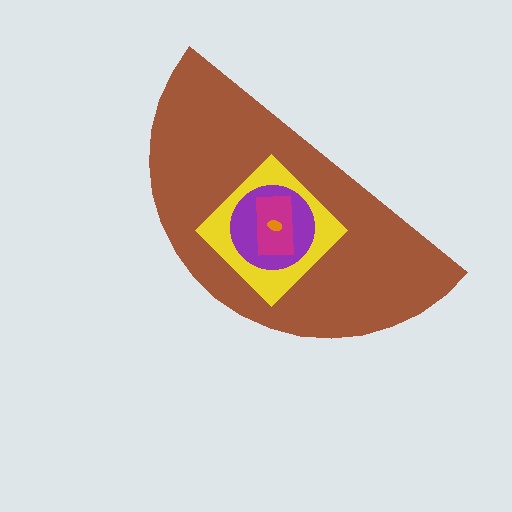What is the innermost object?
The orange ellipse.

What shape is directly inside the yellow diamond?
The purple circle.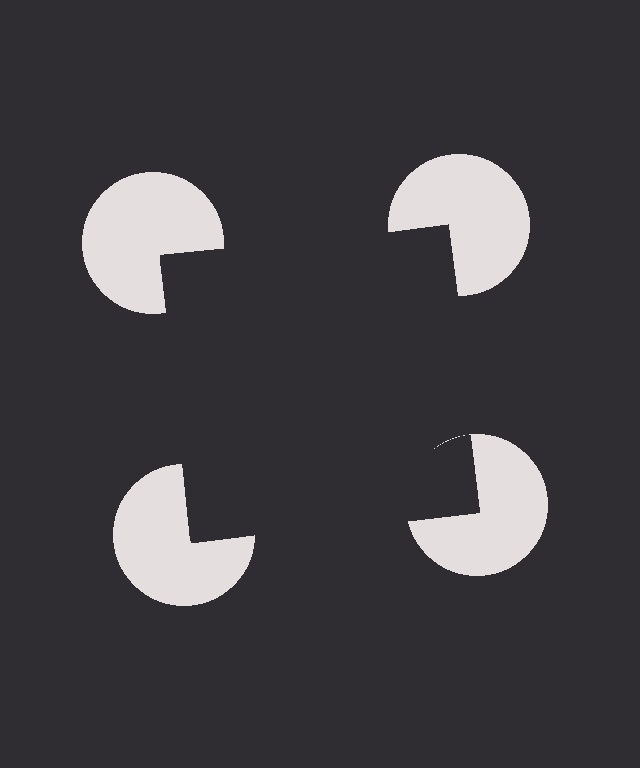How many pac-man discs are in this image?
There are 4 — one at each vertex of the illusory square.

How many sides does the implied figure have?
4 sides.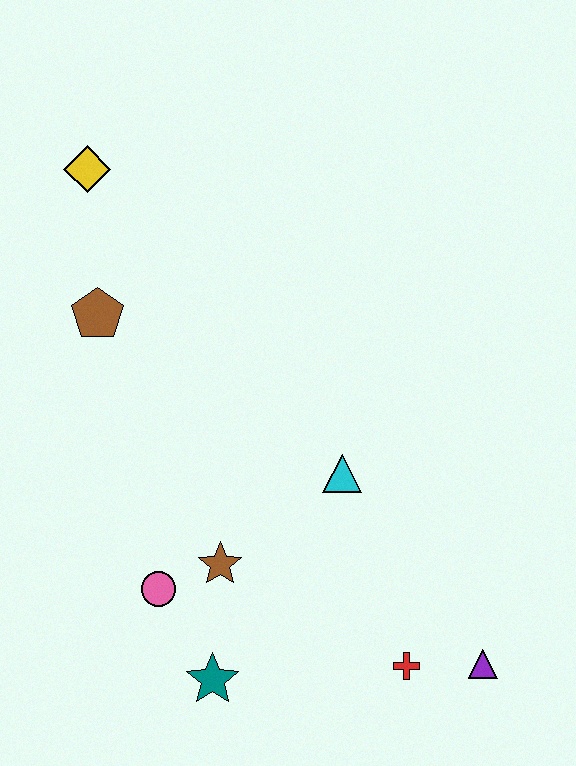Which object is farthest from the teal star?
The yellow diamond is farthest from the teal star.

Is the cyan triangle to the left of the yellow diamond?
No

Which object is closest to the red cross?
The purple triangle is closest to the red cross.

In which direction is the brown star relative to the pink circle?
The brown star is to the right of the pink circle.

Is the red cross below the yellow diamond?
Yes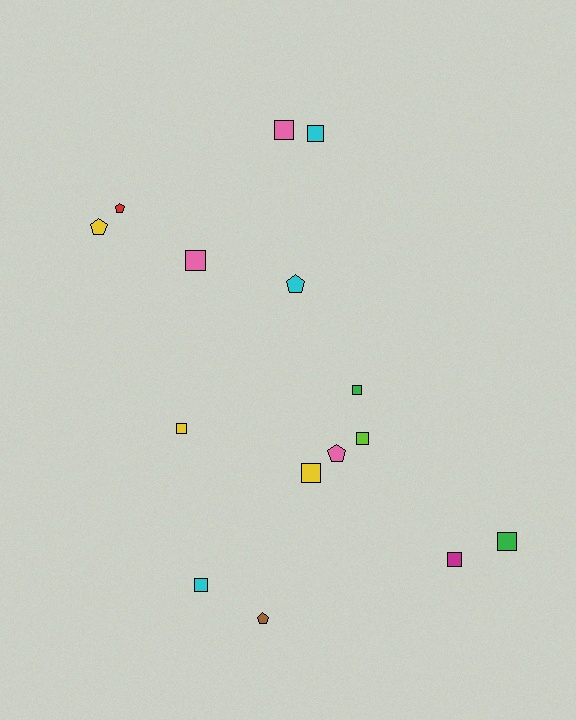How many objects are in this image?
There are 15 objects.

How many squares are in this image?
There are 10 squares.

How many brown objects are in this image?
There is 1 brown object.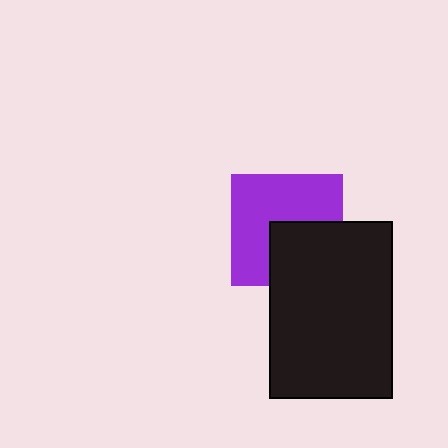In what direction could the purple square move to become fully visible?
The purple square could move toward the upper-left. That would shift it out from behind the black rectangle entirely.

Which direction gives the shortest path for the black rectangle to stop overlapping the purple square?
Moving toward the lower-right gives the shortest separation.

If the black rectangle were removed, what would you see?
You would see the complete purple square.